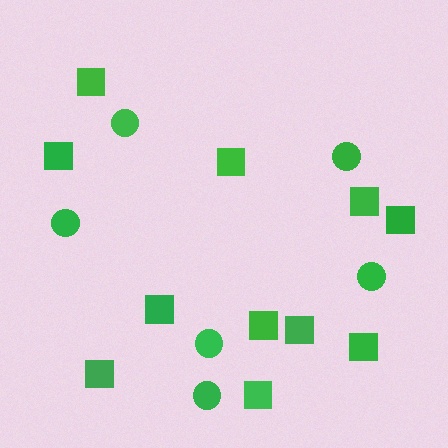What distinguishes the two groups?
There are 2 groups: one group of circles (6) and one group of squares (11).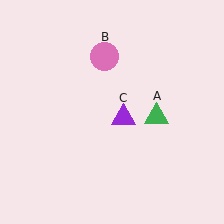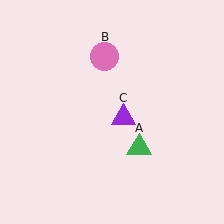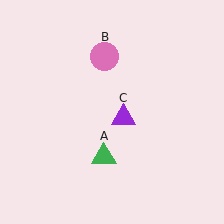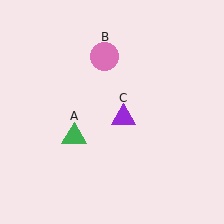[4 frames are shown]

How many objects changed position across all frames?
1 object changed position: green triangle (object A).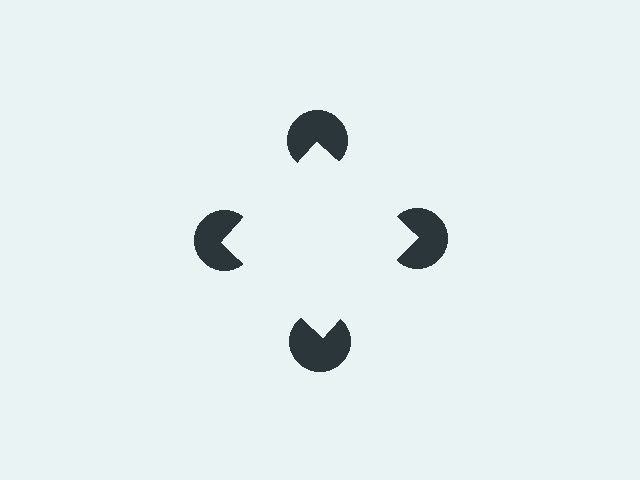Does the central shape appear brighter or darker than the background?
It typically appears slightly brighter than the background, even though no actual brightness change is drawn.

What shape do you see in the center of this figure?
An illusory square — its edges are inferred from the aligned wedge cuts in the pac-man discs, not physically drawn.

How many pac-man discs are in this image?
There are 4 — one at each vertex of the illusory square.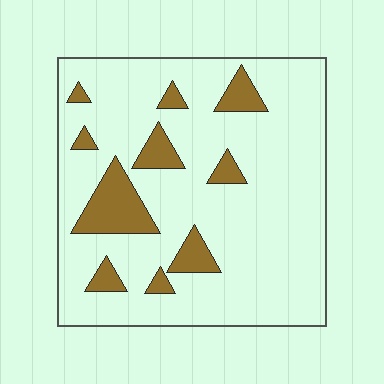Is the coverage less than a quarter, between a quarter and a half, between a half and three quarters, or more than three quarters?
Less than a quarter.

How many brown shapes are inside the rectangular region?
10.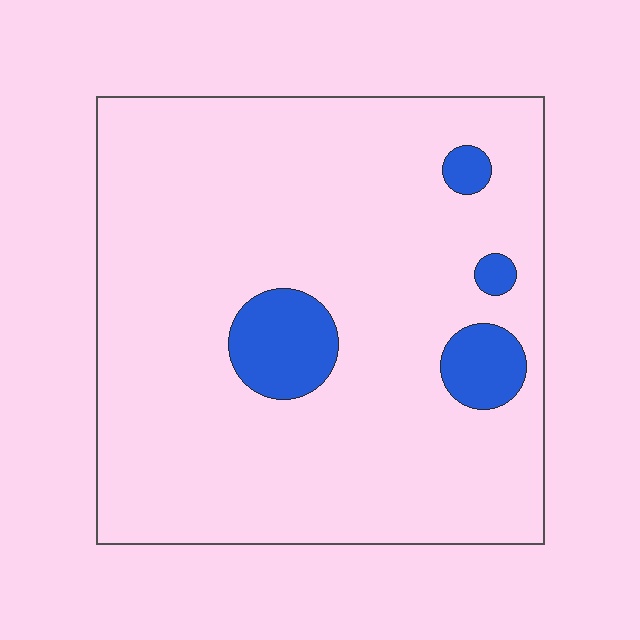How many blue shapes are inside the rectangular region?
4.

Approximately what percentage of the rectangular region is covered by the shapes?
Approximately 10%.